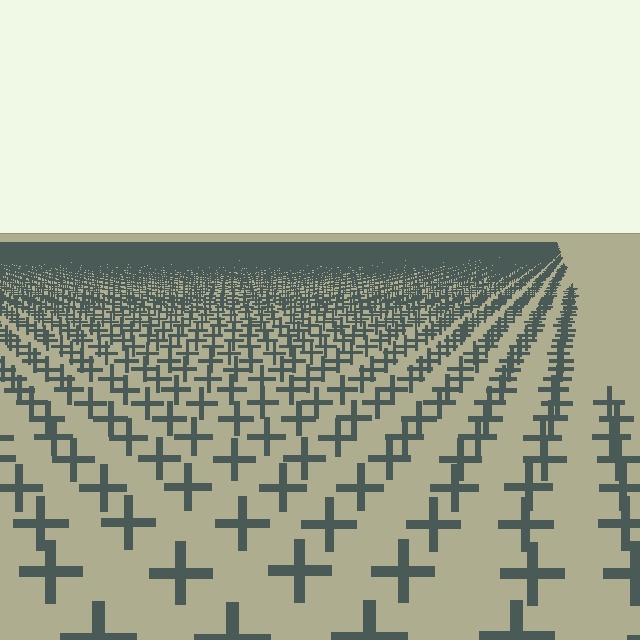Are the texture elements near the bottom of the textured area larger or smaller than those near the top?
Larger. Near the bottom, elements are closer to the viewer and appear at a bigger on-screen size.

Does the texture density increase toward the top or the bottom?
Density increases toward the top.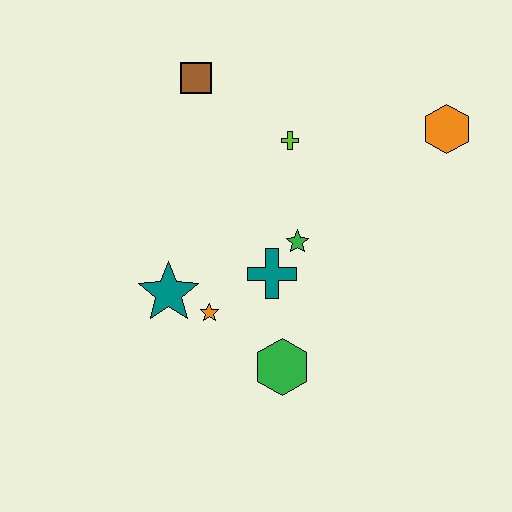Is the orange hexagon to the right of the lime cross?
Yes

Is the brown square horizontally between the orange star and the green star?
No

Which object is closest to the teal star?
The orange star is closest to the teal star.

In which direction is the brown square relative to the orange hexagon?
The brown square is to the left of the orange hexagon.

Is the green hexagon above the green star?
No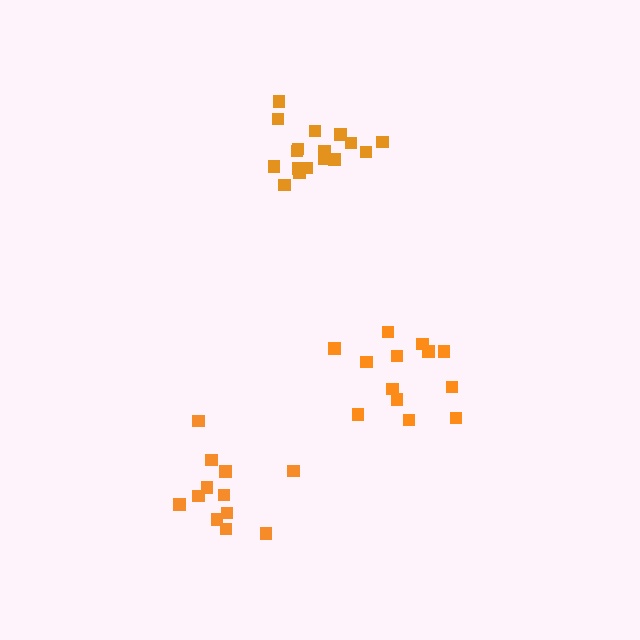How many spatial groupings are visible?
There are 3 spatial groupings.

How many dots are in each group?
Group 1: 17 dots, Group 2: 12 dots, Group 3: 13 dots (42 total).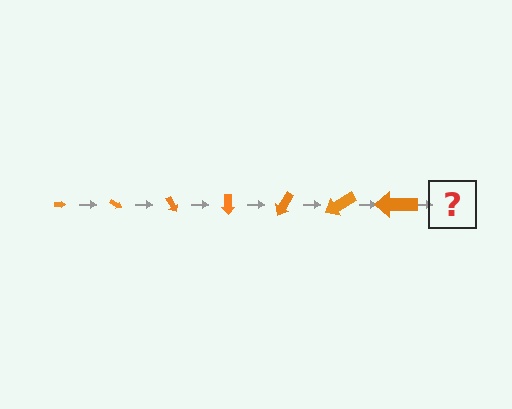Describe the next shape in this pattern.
It should be an arrow, larger than the previous one and rotated 210 degrees from the start.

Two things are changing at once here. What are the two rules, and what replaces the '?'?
The two rules are that the arrow grows larger each step and it rotates 30 degrees each step. The '?' should be an arrow, larger than the previous one and rotated 210 degrees from the start.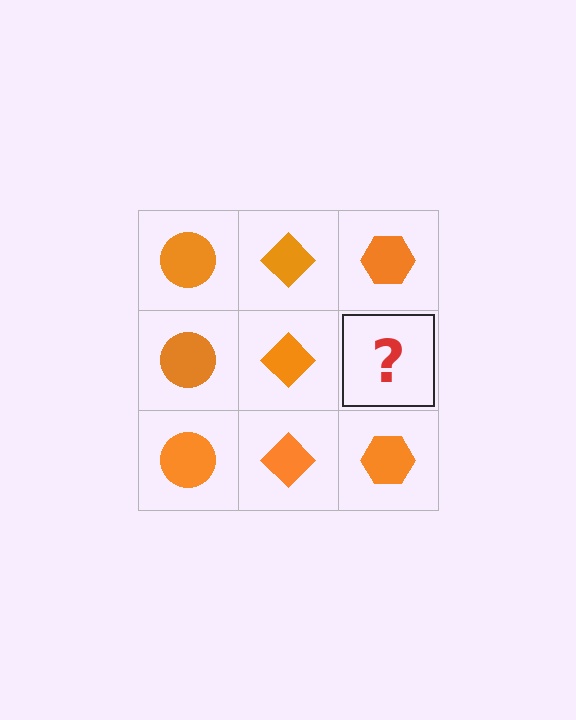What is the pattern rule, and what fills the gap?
The rule is that each column has a consistent shape. The gap should be filled with an orange hexagon.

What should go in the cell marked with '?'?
The missing cell should contain an orange hexagon.